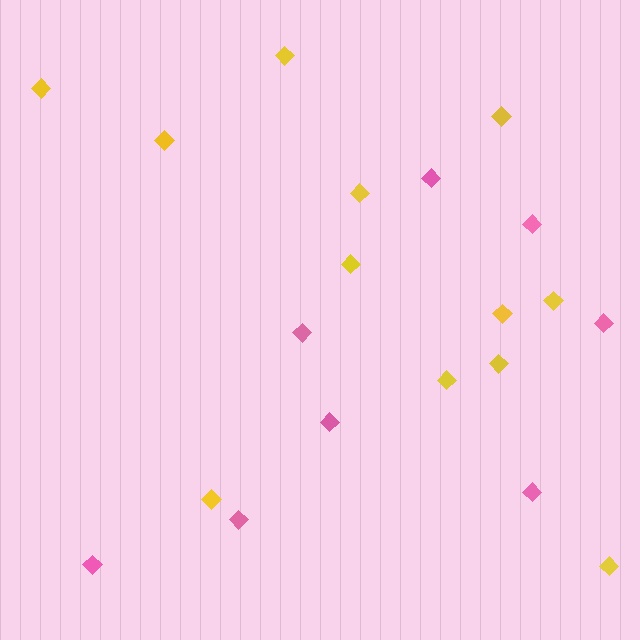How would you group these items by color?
There are 2 groups: one group of pink diamonds (8) and one group of yellow diamonds (12).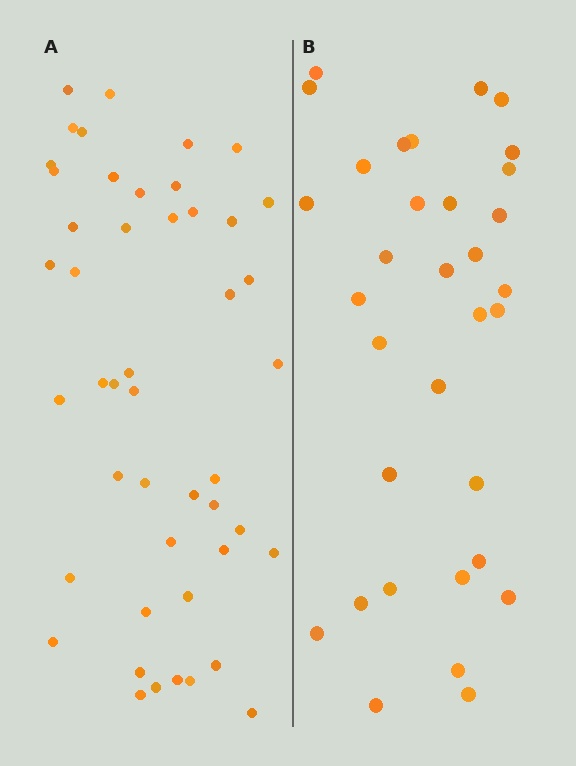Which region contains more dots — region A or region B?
Region A (the left region) has more dots.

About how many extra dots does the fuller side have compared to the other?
Region A has approximately 15 more dots than region B.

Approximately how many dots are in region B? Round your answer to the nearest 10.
About 30 dots. (The exact count is 33, which rounds to 30.)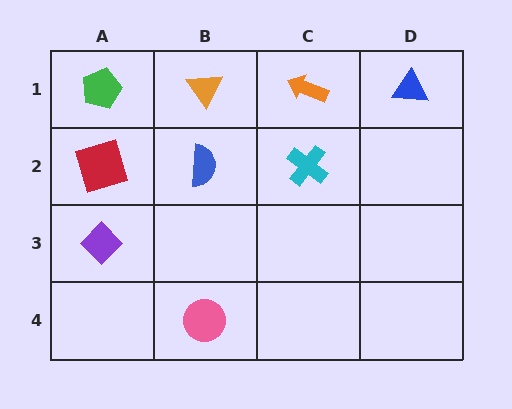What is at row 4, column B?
A pink circle.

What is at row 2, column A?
A red square.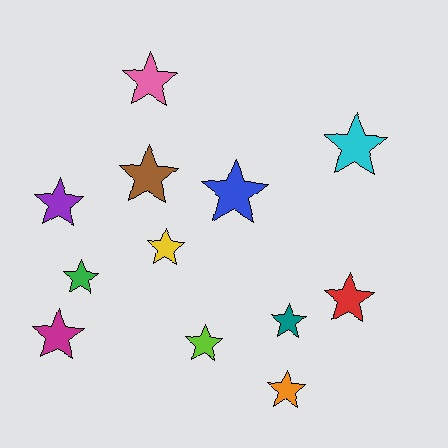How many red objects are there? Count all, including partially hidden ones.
There is 1 red object.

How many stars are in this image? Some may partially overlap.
There are 12 stars.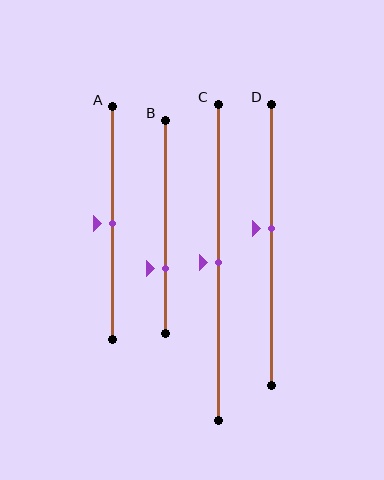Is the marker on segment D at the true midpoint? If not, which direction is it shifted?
No, the marker on segment D is shifted upward by about 6% of the segment length.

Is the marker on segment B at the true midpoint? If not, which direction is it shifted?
No, the marker on segment B is shifted downward by about 19% of the segment length.